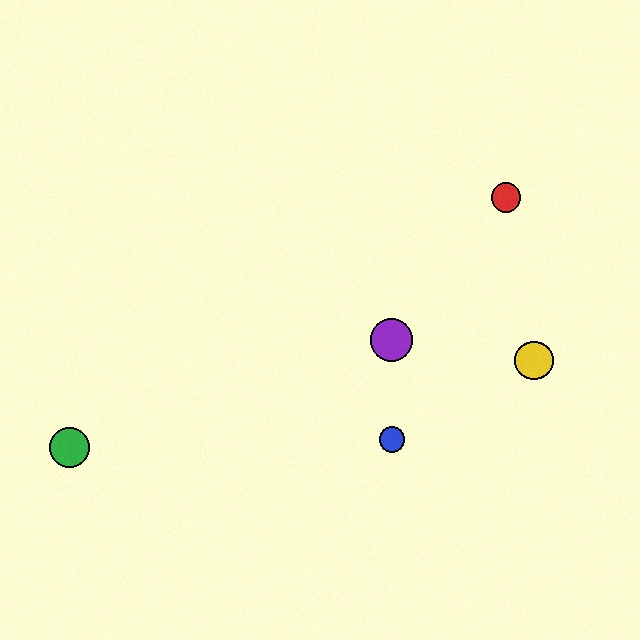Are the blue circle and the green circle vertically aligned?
No, the blue circle is at x≈392 and the green circle is at x≈70.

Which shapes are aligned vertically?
The blue circle, the purple circle are aligned vertically.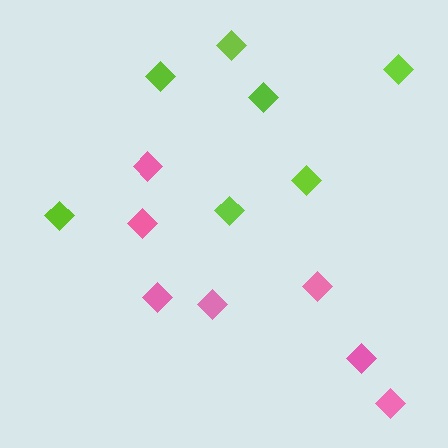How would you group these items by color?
There are 2 groups: one group of pink diamonds (7) and one group of lime diamonds (7).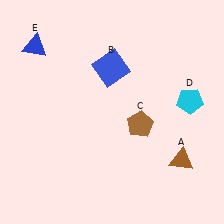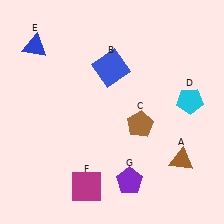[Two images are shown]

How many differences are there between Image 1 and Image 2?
There are 2 differences between the two images.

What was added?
A magenta square (F), a purple pentagon (G) were added in Image 2.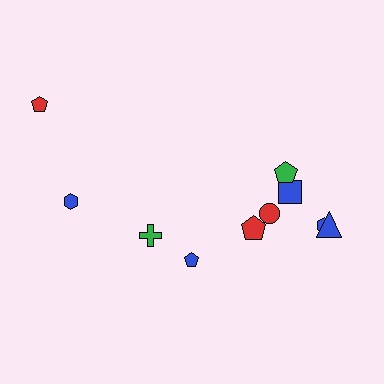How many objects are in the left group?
There are 4 objects.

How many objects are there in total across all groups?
There are 10 objects.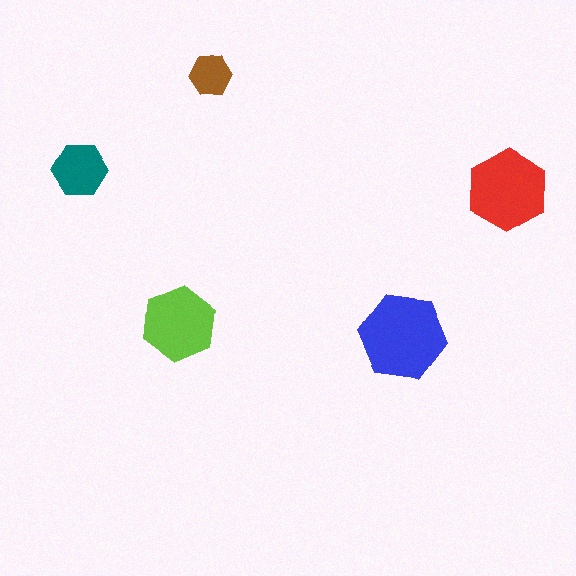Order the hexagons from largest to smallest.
the blue one, the red one, the lime one, the teal one, the brown one.